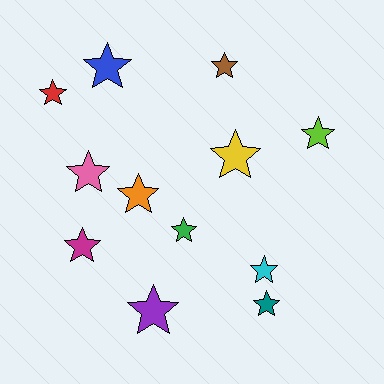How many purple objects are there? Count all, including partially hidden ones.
There is 1 purple object.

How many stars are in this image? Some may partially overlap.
There are 12 stars.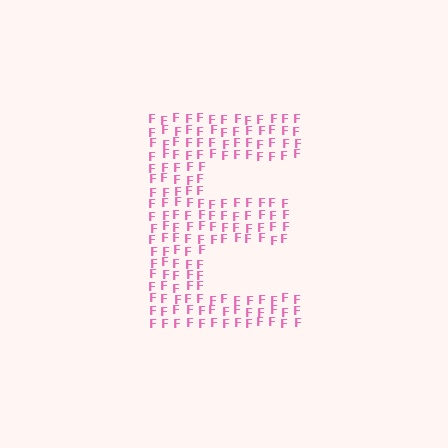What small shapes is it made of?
It is made of small letter F's.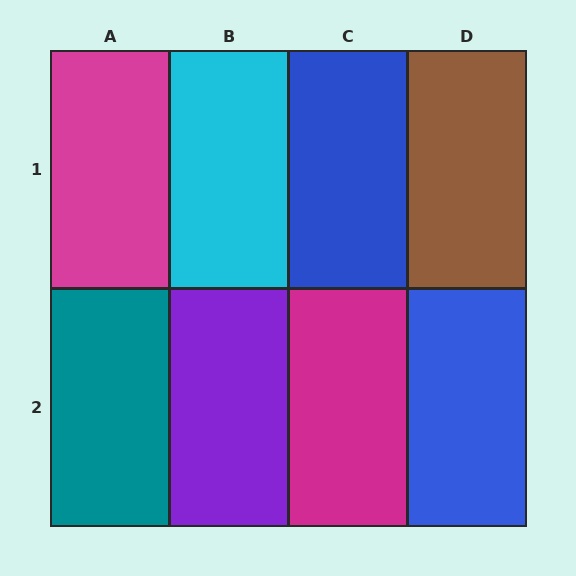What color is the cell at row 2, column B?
Purple.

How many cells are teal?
1 cell is teal.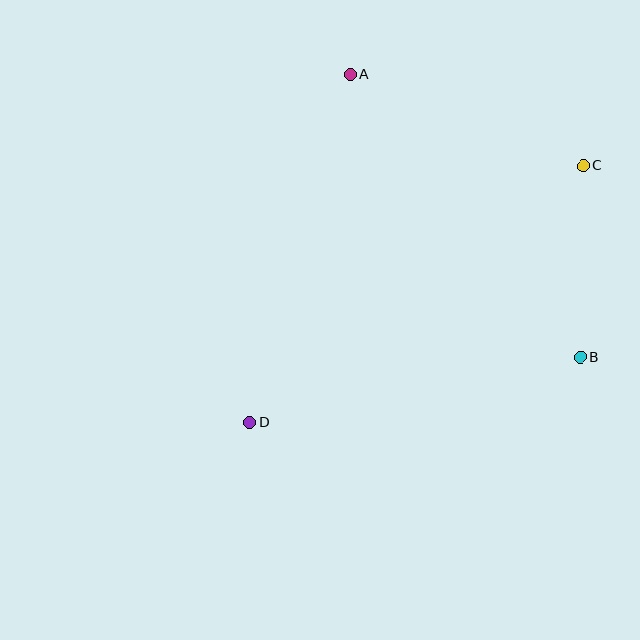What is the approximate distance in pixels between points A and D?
The distance between A and D is approximately 362 pixels.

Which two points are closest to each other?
Points B and C are closest to each other.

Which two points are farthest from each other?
Points C and D are farthest from each other.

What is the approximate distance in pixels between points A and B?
The distance between A and B is approximately 364 pixels.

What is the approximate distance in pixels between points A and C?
The distance between A and C is approximately 250 pixels.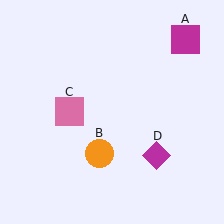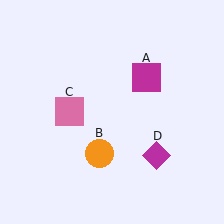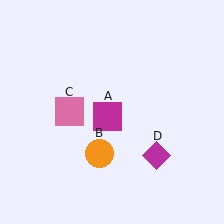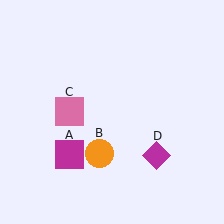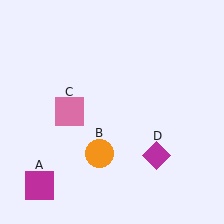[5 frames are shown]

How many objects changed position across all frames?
1 object changed position: magenta square (object A).